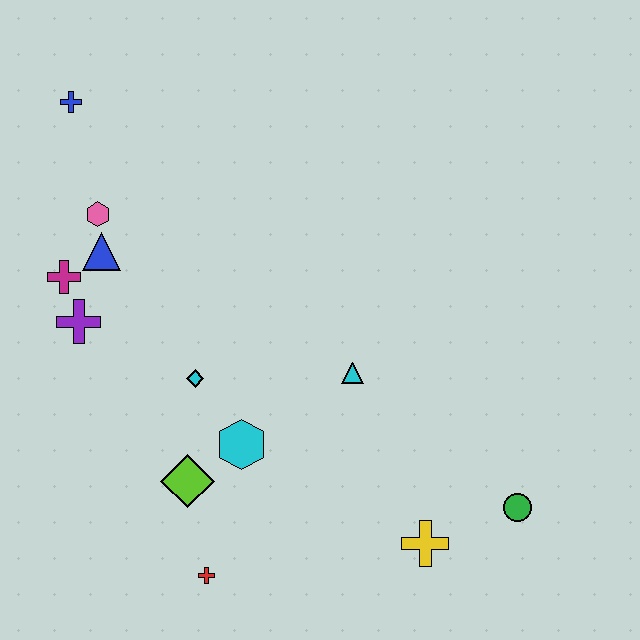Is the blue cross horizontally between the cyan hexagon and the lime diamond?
No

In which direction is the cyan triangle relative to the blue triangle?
The cyan triangle is to the right of the blue triangle.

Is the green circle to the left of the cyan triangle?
No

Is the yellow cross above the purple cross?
No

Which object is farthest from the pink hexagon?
The green circle is farthest from the pink hexagon.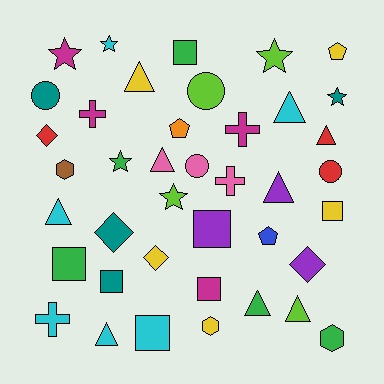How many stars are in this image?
There are 6 stars.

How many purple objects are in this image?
There are 3 purple objects.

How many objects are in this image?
There are 40 objects.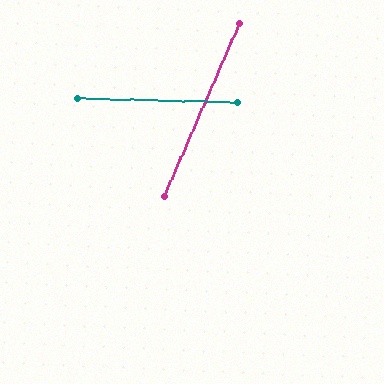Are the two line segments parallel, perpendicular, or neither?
Neither parallel nor perpendicular — they differ by about 68°.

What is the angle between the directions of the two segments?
Approximately 68 degrees.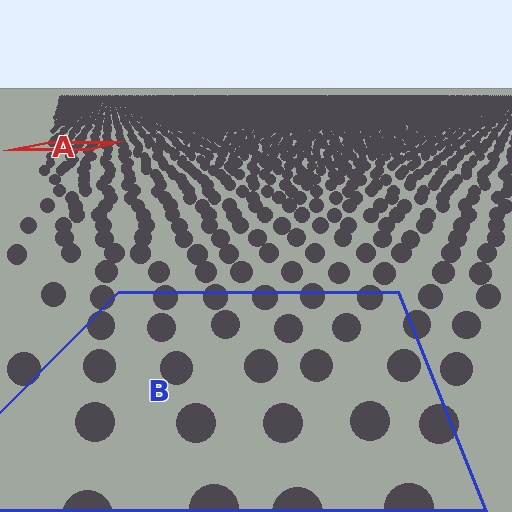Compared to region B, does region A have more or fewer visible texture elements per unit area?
Region A has more texture elements per unit area — they are packed more densely because it is farther away.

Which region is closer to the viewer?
Region B is closer. The texture elements there are larger and more spread out.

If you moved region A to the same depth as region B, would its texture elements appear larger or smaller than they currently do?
They would appear larger. At a closer depth, the same texture elements are projected at a bigger on-screen size.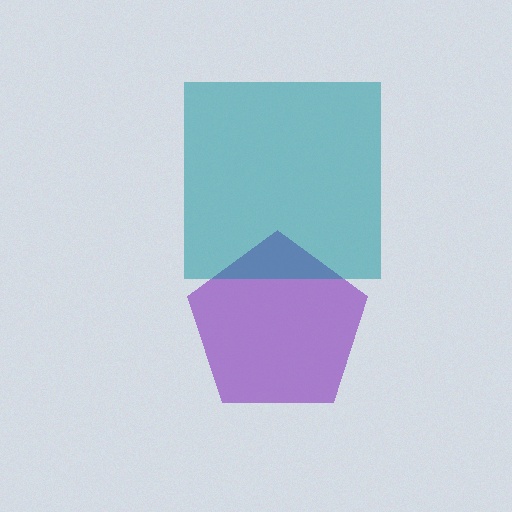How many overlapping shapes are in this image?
There are 2 overlapping shapes in the image.